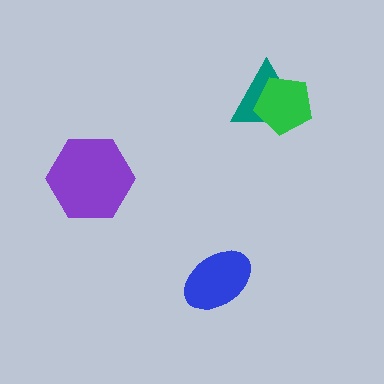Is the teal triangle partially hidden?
Yes, it is partially covered by another shape.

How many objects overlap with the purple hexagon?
0 objects overlap with the purple hexagon.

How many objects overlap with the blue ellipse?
0 objects overlap with the blue ellipse.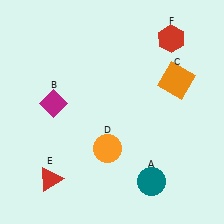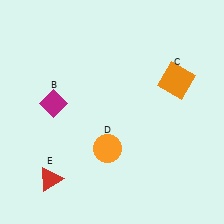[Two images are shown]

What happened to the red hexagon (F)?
The red hexagon (F) was removed in Image 2. It was in the top-right area of Image 1.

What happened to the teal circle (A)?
The teal circle (A) was removed in Image 2. It was in the bottom-right area of Image 1.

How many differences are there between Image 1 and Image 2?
There are 2 differences between the two images.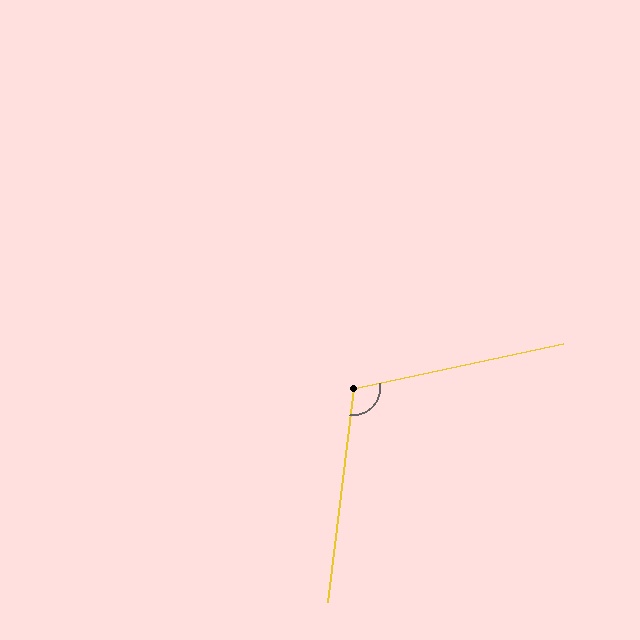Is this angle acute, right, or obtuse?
It is obtuse.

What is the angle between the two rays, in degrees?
Approximately 109 degrees.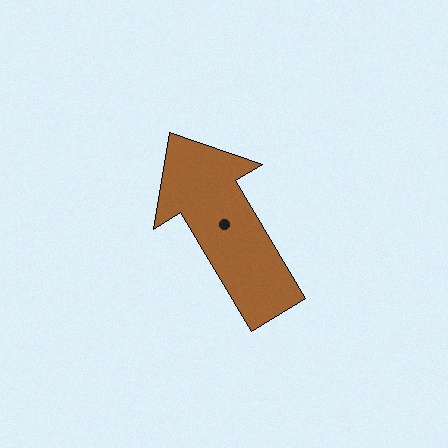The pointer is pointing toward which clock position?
Roughly 11 o'clock.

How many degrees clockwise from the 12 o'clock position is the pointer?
Approximately 329 degrees.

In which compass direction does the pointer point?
Northwest.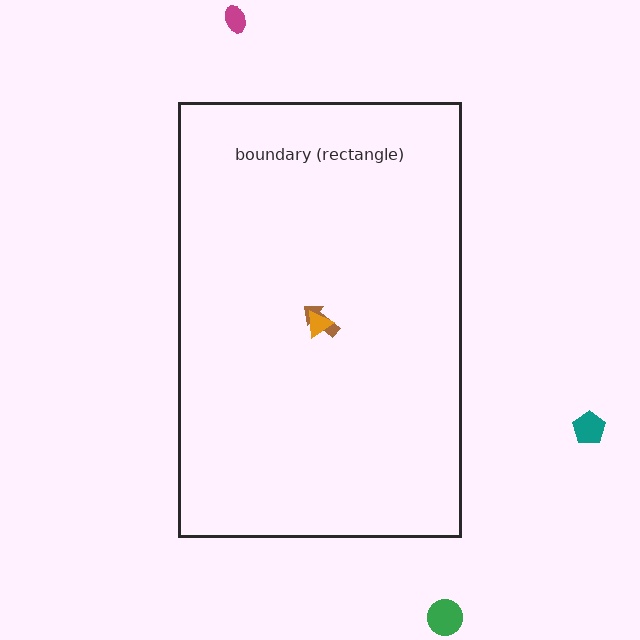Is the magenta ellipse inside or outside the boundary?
Outside.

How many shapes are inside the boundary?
2 inside, 3 outside.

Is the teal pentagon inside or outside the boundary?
Outside.